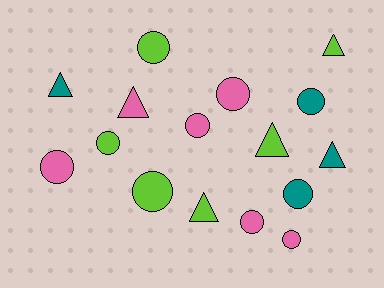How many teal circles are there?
There are 2 teal circles.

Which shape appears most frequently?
Circle, with 10 objects.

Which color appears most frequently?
Lime, with 6 objects.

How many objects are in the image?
There are 16 objects.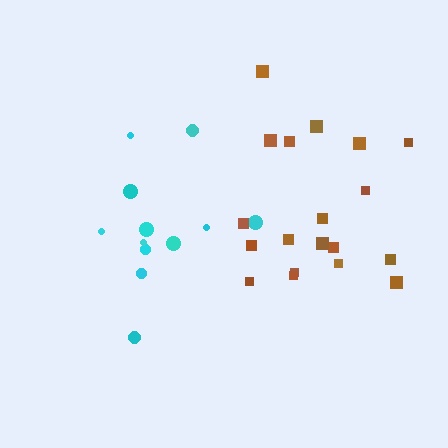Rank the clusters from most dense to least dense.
brown, cyan.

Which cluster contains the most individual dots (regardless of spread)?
Brown (19).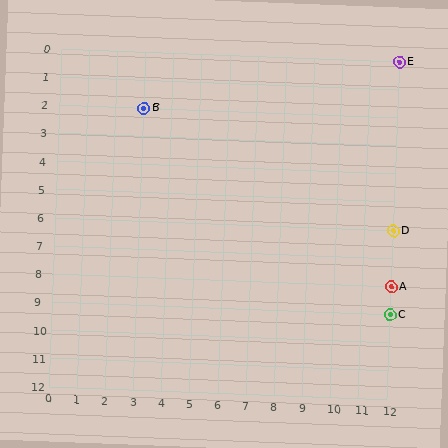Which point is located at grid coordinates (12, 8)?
Point A is at (12, 8).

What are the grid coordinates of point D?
Point D is at grid coordinates (12, 6).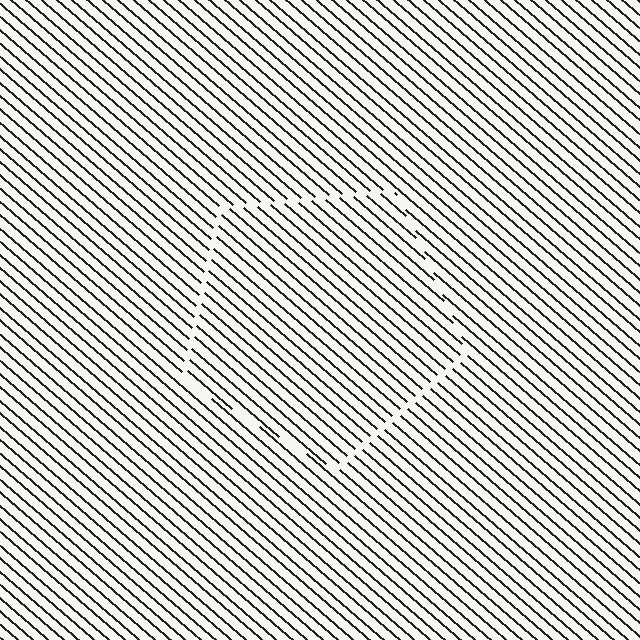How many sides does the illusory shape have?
5 sides — the line-ends trace a pentagon.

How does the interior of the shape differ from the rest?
The interior of the shape contains the same grating, shifted by half a period — the contour is defined by the phase discontinuity where line-ends from the inner and outer gratings abut.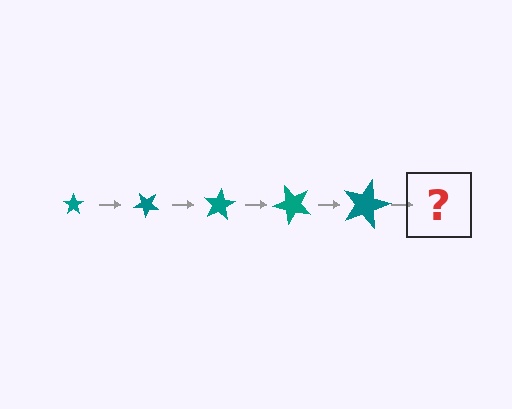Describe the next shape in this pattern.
It should be a star, larger than the previous one and rotated 200 degrees from the start.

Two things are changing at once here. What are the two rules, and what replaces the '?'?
The two rules are that the star grows larger each step and it rotates 40 degrees each step. The '?' should be a star, larger than the previous one and rotated 200 degrees from the start.